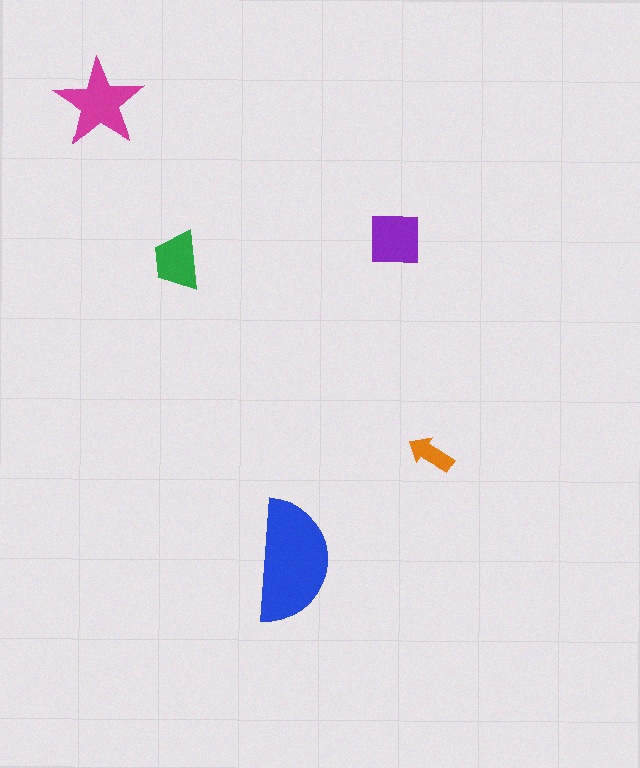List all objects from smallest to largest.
The orange arrow, the green trapezoid, the purple square, the magenta star, the blue semicircle.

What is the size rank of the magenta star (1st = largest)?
2nd.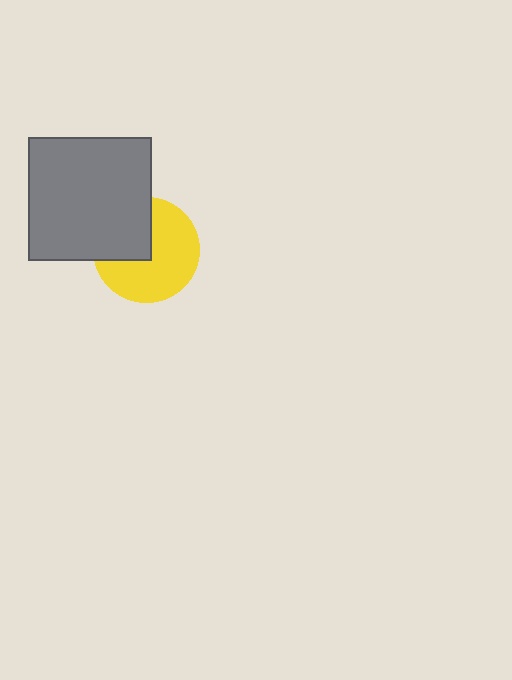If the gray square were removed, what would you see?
You would see the complete yellow circle.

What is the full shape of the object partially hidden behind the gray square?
The partially hidden object is a yellow circle.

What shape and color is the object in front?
The object in front is a gray square.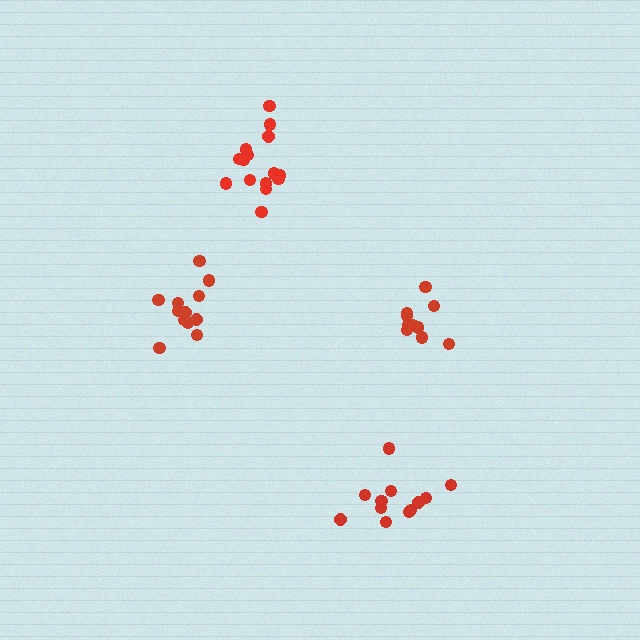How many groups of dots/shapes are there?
There are 4 groups.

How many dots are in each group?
Group 1: 10 dots, Group 2: 15 dots, Group 3: 12 dots, Group 4: 12 dots (49 total).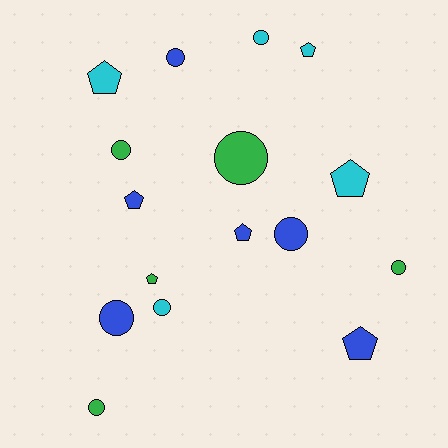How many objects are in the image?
There are 16 objects.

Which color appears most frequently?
Blue, with 6 objects.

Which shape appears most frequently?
Circle, with 9 objects.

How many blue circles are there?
There are 3 blue circles.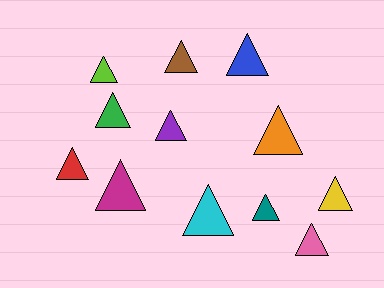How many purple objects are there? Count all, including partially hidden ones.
There is 1 purple object.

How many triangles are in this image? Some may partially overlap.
There are 12 triangles.